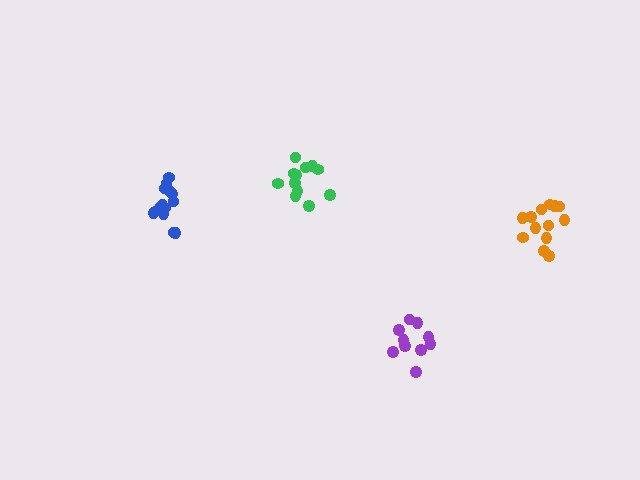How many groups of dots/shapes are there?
There are 4 groups.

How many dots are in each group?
Group 1: 13 dots, Group 2: 14 dots, Group 3: 12 dots, Group 4: 10 dots (49 total).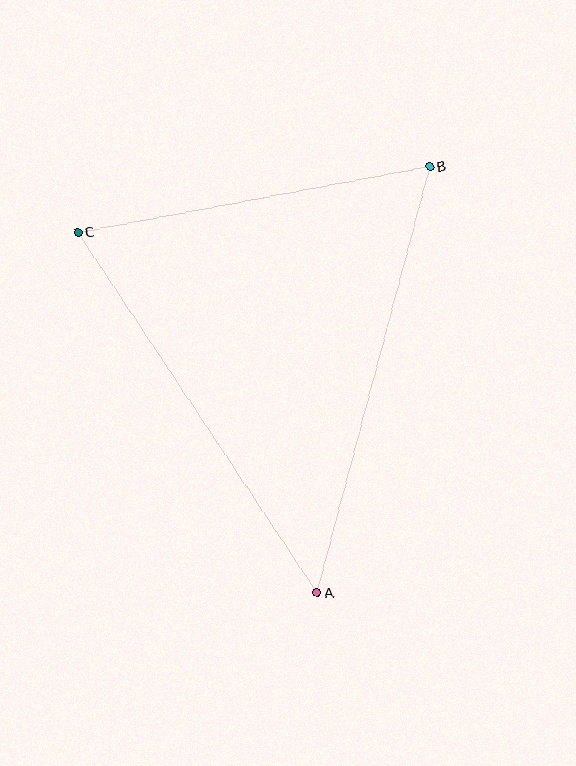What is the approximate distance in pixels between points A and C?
The distance between A and C is approximately 433 pixels.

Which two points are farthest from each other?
Points A and B are farthest from each other.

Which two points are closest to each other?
Points B and C are closest to each other.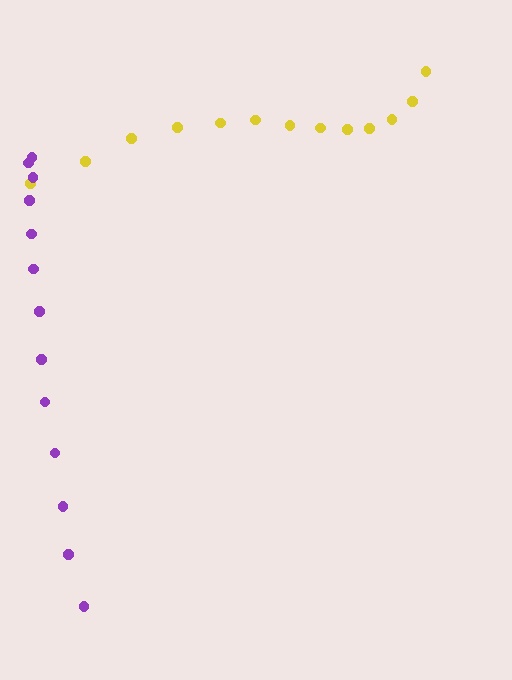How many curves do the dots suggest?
There are 2 distinct paths.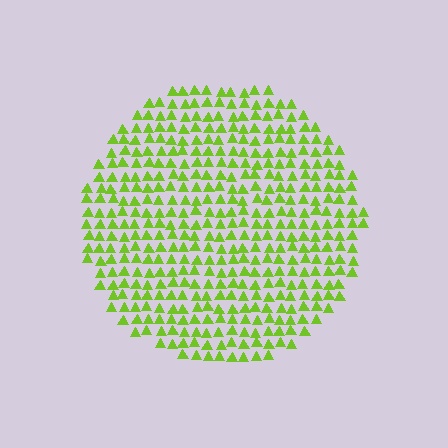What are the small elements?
The small elements are triangles.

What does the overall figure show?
The overall figure shows a circle.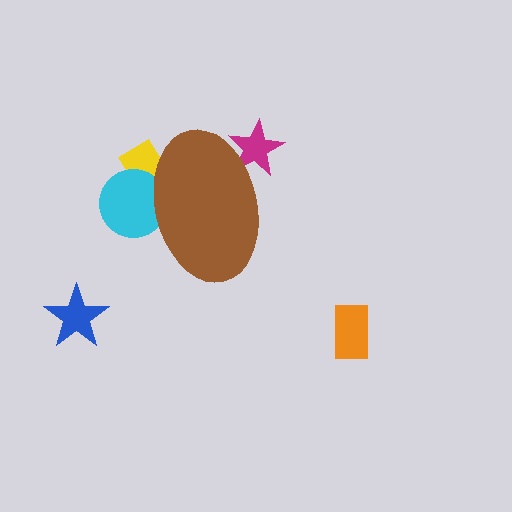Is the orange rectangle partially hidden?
No, the orange rectangle is fully visible.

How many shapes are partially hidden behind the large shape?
3 shapes are partially hidden.